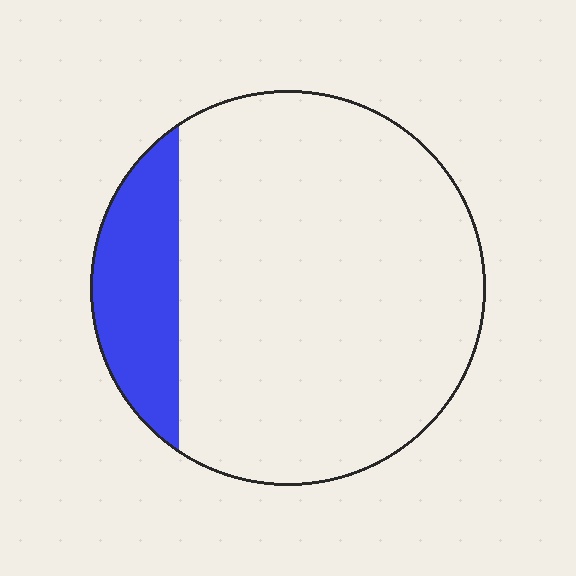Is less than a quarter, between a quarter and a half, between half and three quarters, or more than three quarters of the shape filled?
Less than a quarter.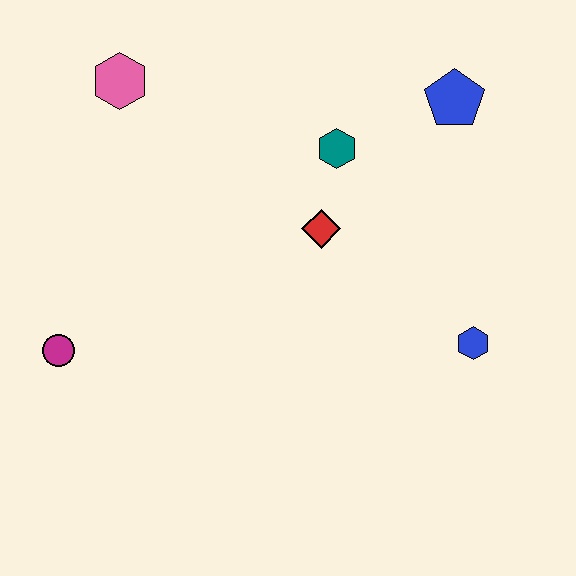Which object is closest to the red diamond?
The teal hexagon is closest to the red diamond.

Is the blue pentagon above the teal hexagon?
Yes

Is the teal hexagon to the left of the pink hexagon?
No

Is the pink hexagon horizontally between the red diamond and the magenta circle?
Yes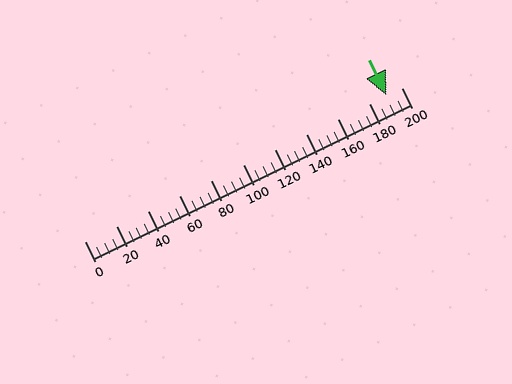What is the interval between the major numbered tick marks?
The major tick marks are spaced 20 units apart.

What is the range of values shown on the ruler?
The ruler shows values from 0 to 200.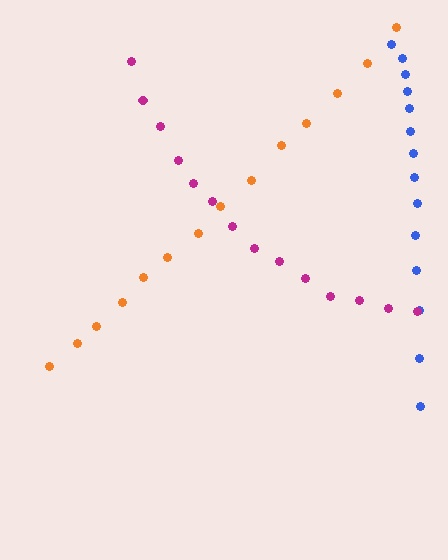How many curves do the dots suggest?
There are 3 distinct paths.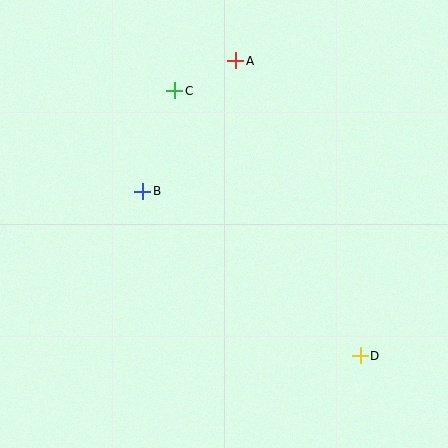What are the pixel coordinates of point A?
Point A is at (236, 61).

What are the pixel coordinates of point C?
Point C is at (175, 91).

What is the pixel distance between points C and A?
The distance between C and A is 68 pixels.